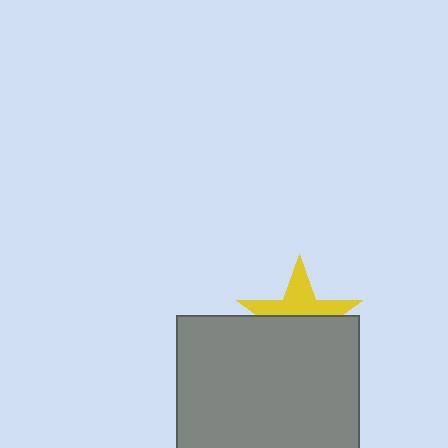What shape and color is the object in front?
The object in front is a gray square.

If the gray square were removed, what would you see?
You would see the complete yellow star.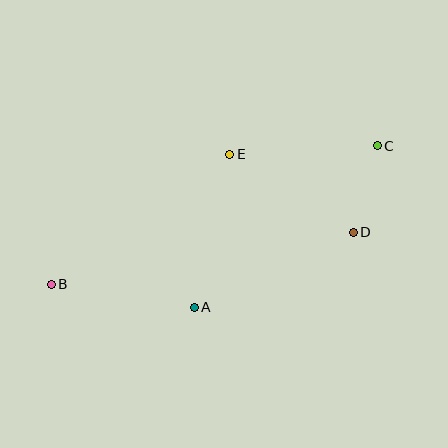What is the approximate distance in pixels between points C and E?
The distance between C and E is approximately 148 pixels.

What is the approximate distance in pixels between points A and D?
The distance between A and D is approximately 176 pixels.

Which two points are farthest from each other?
Points B and C are farthest from each other.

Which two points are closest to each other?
Points C and D are closest to each other.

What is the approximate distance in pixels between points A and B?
The distance between A and B is approximately 145 pixels.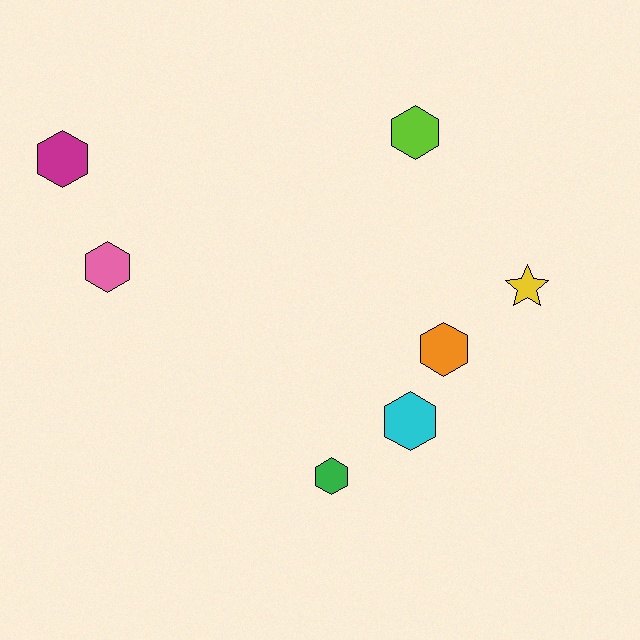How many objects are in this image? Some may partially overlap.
There are 7 objects.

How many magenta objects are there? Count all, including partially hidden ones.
There is 1 magenta object.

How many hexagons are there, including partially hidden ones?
There are 6 hexagons.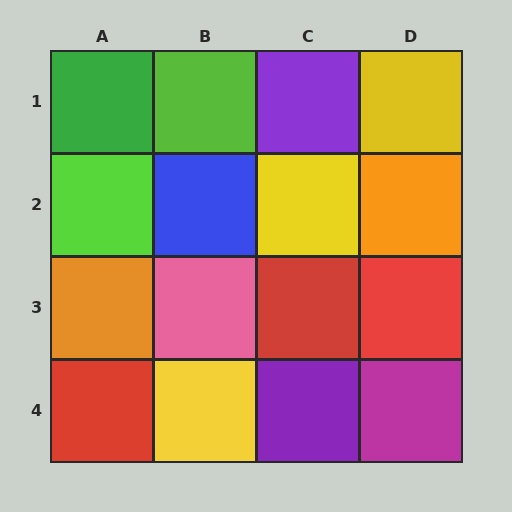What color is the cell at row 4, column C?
Purple.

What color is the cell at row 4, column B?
Yellow.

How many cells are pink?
1 cell is pink.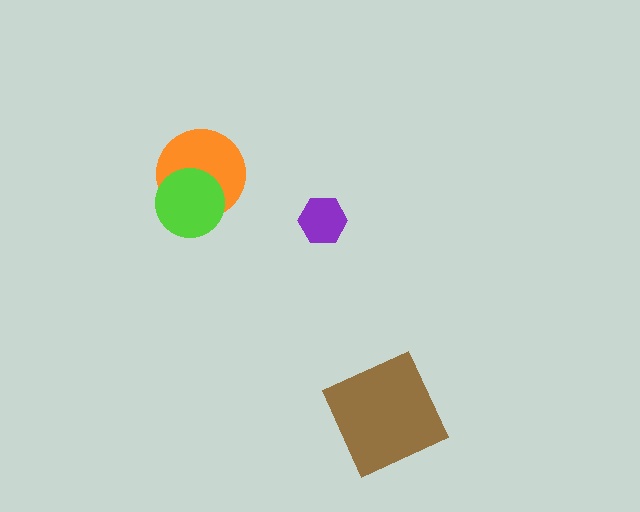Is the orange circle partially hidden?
Yes, it is partially covered by another shape.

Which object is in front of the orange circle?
The lime circle is in front of the orange circle.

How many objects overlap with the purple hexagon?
0 objects overlap with the purple hexagon.